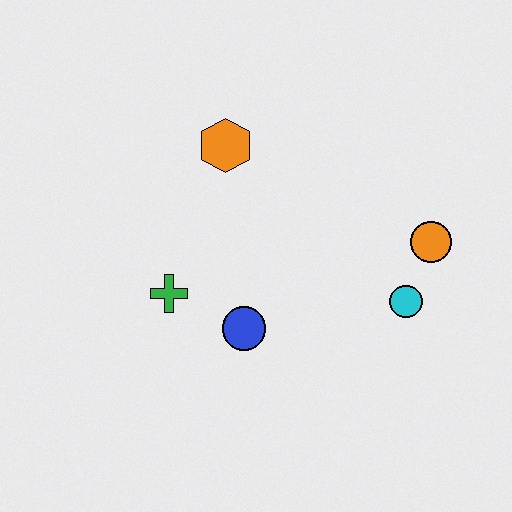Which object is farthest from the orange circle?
The green cross is farthest from the orange circle.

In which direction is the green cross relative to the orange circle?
The green cross is to the left of the orange circle.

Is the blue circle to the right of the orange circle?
No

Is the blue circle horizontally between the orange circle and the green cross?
Yes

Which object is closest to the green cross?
The blue circle is closest to the green cross.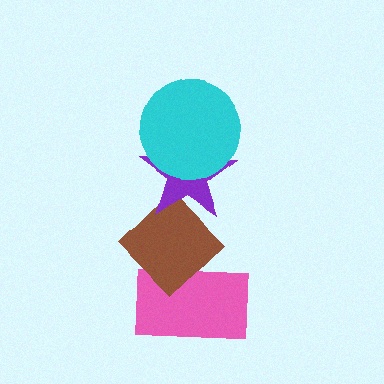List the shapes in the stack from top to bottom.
From top to bottom: the cyan circle, the purple star, the brown diamond, the pink rectangle.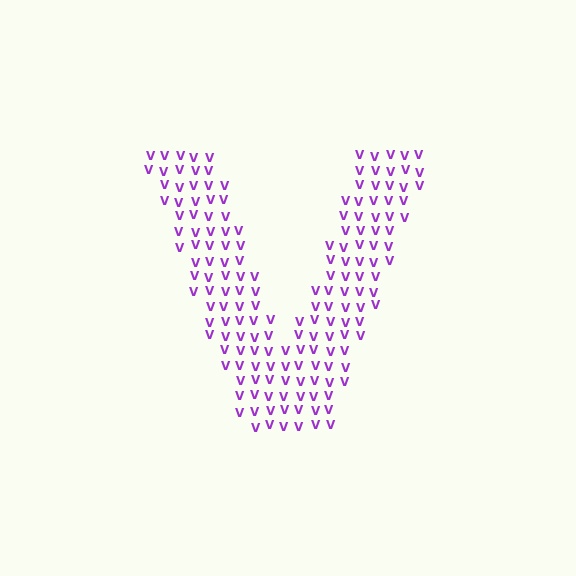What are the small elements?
The small elements are letter V's.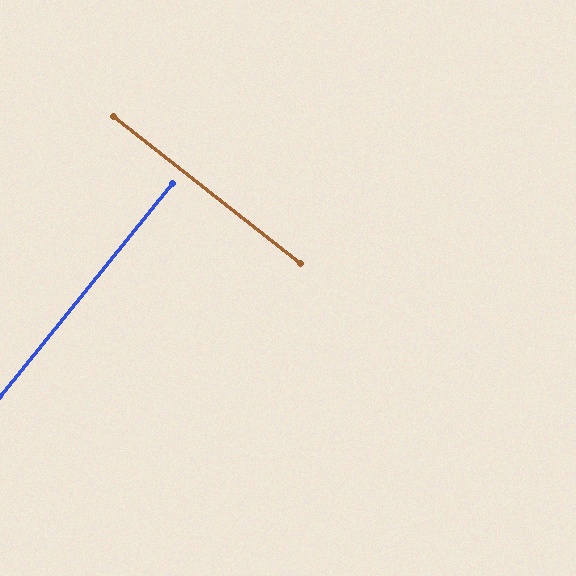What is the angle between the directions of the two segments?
Approximately 89 degrees.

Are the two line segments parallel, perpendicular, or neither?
Perpendicular — they meet at approximately 89°.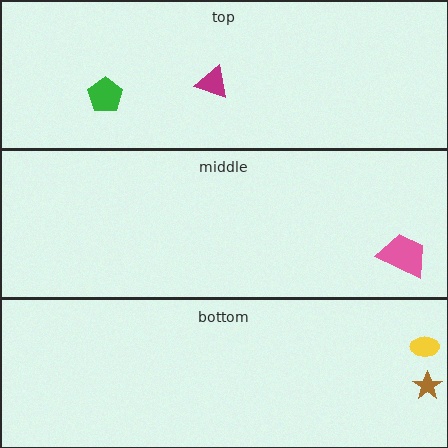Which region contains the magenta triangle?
The top region.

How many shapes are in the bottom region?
2.